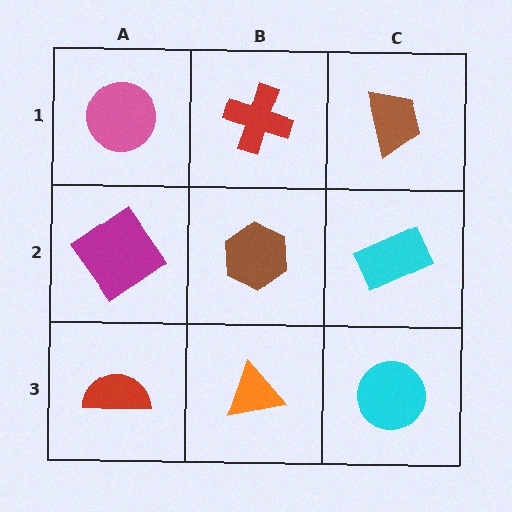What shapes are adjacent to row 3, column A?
A magenta diamond (row 2, column A), an orange triangle (row 3, column B).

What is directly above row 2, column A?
A pink circle.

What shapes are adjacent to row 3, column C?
A cyan rectangle (row 2, column C), an orange triangle (row 3, column B).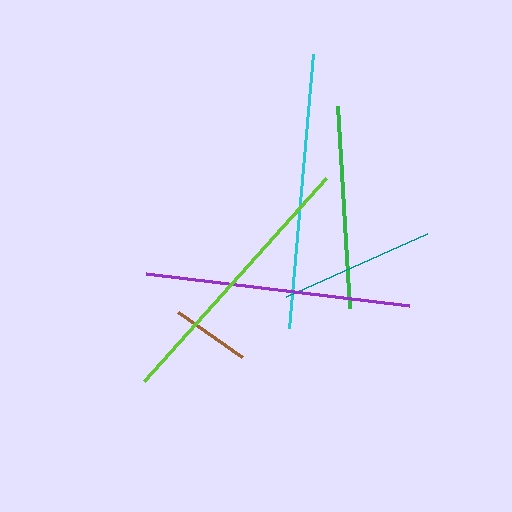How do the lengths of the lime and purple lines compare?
The lime and purple lines are approximately the same length.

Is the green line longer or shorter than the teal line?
The green line is longer than the teal line.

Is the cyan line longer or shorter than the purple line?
The cyan line is longer than the purple line.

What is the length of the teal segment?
The teal segment is approximately 155 pixels long.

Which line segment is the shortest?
The brown line is the shortest at approximately 78 pixels.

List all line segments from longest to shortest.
From longest to shortest: cyan, lime, purple, green, teal, brown.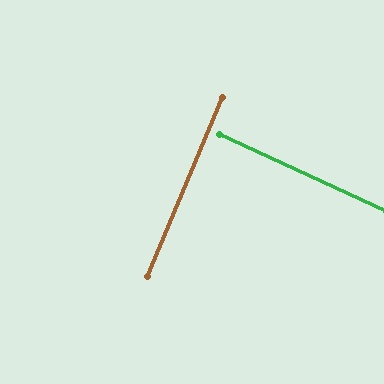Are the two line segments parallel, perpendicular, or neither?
Perpendicular — they meet at approximately 88°.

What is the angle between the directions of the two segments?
Approximately 88 degrees.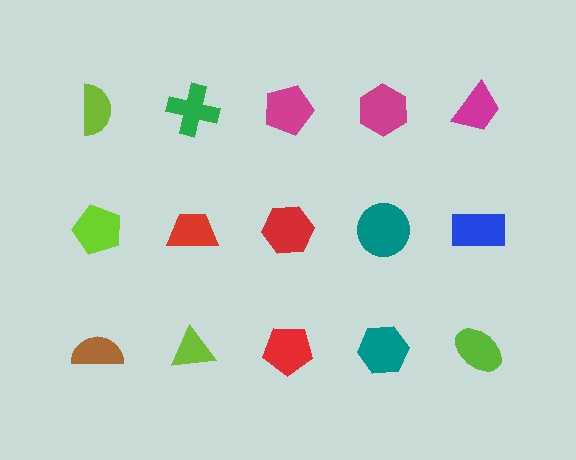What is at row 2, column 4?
A teal circle.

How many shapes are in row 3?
5 shapes.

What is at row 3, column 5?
A lime ellipse.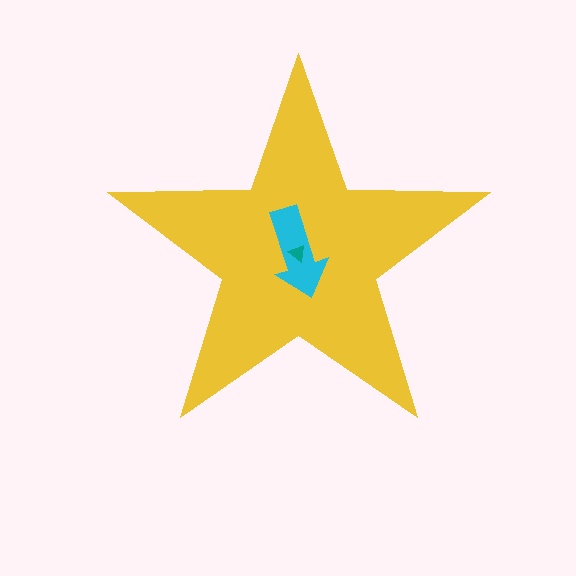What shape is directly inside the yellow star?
The cyan arrow.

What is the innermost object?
The teal triangle.